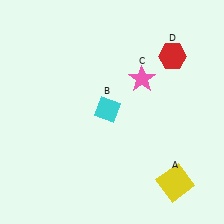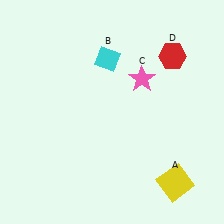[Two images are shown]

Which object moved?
The cyan diamond (B) moved up.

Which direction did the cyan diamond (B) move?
The cyan diamond (B) moved up.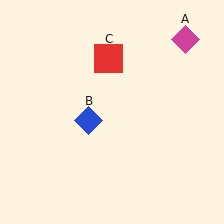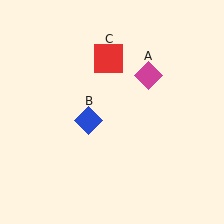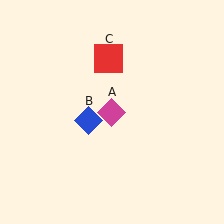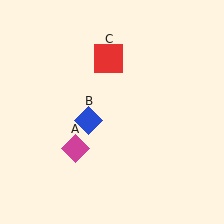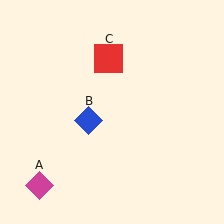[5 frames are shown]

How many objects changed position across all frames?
1 object changed position: magenta diamond (object A).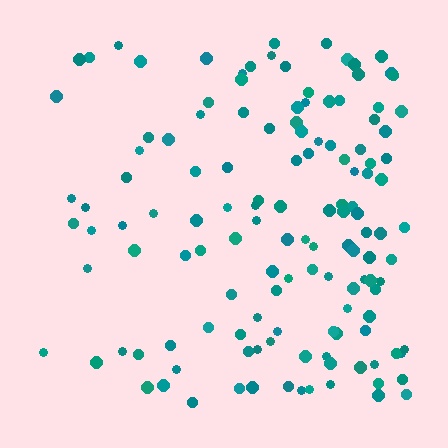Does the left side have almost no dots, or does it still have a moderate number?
Still a moderate number, just noticeably fewer than the right.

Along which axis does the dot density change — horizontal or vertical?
Horizontal.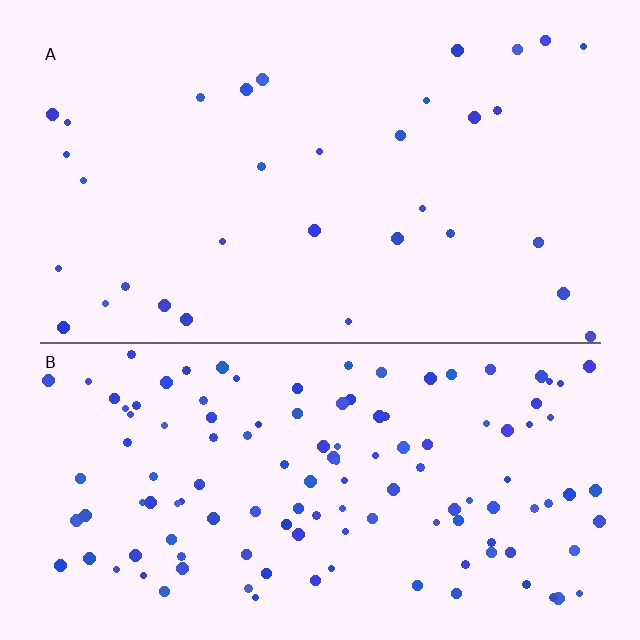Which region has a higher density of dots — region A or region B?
B (the bottom).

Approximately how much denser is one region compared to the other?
Approximately 3.9× — region B over region A.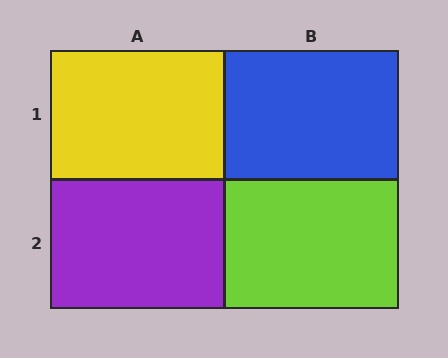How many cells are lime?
1 cell is lime.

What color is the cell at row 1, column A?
Yellow.